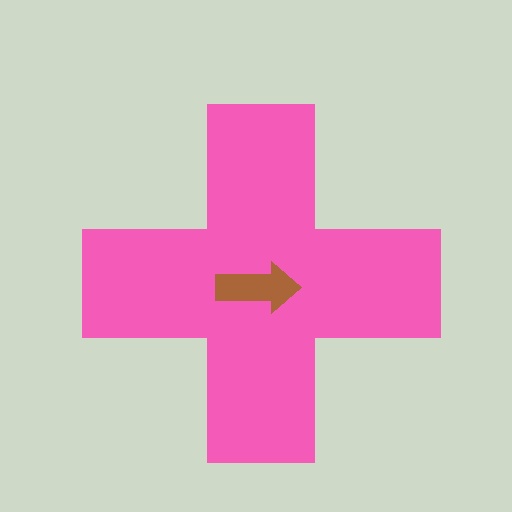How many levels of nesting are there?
2.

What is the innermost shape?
The brown arrow.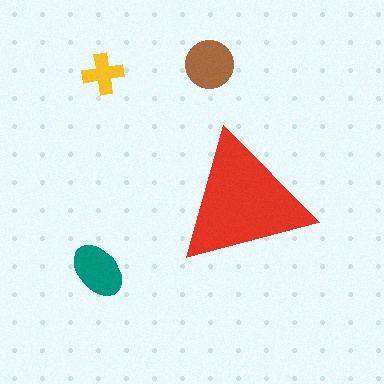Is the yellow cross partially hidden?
No, the yellow cross is fully visible.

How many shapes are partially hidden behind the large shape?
0 shapes are partially hidden.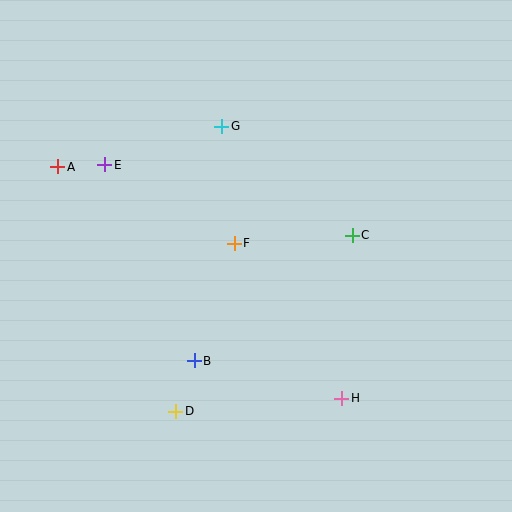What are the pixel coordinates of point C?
Point C is at (352, 235).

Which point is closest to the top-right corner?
Point C is closest to the top-right corner.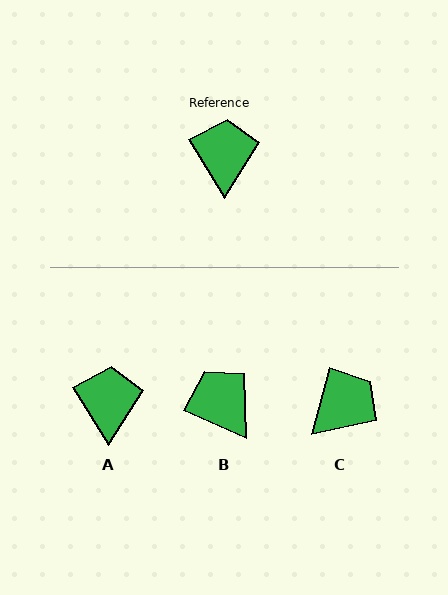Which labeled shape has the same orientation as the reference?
A.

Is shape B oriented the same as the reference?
No, it is off by about 34 degrees.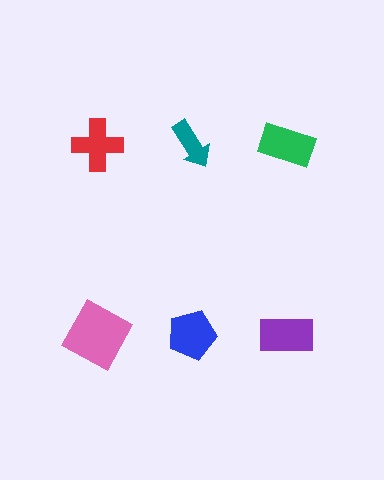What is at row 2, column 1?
A pink square.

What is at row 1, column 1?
A red cross.